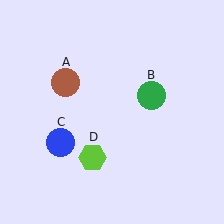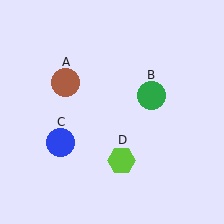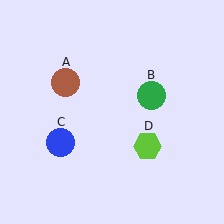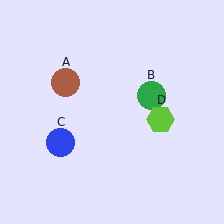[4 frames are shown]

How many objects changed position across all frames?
1 object changed position: lime hexagon (object D).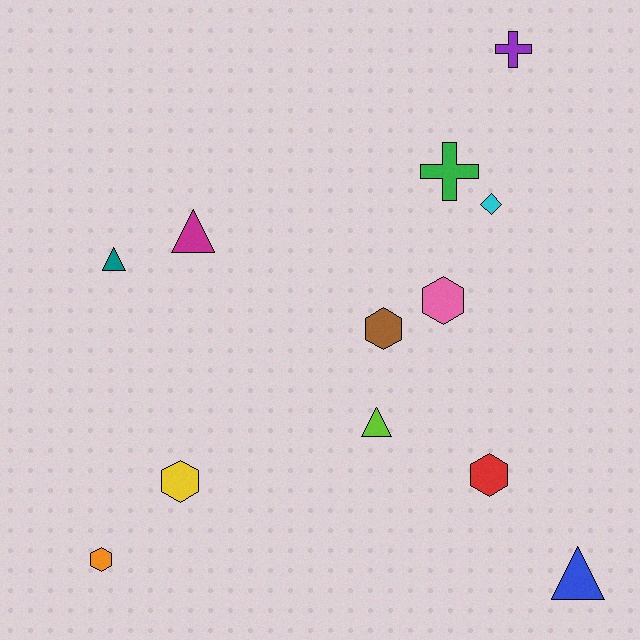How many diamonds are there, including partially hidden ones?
There is 1 diamond.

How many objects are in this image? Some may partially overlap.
There are 12 objects.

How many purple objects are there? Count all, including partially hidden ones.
There is 1 purple object.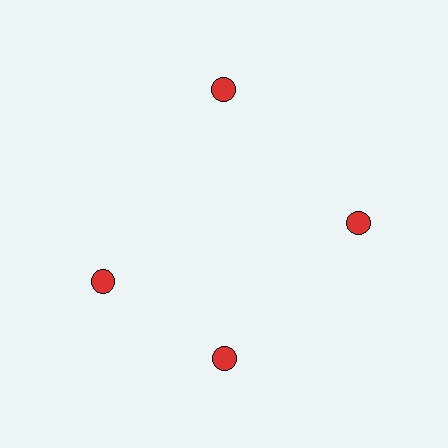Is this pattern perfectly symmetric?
No. The 4 red circles are arranged in a ring, but one element near the 9 o'clock position is rotated out of alignment along the ring, breaking the 4-fold rotational symmetry.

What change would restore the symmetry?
The symmetry would be restored by rotating it back into even spacing with its neighbors so that all 4 circles sit at equal angles and equal distance from the center.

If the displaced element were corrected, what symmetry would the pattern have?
It would have 4-fold rotational symmetry — the pattern would map onto itself every 90 degrees.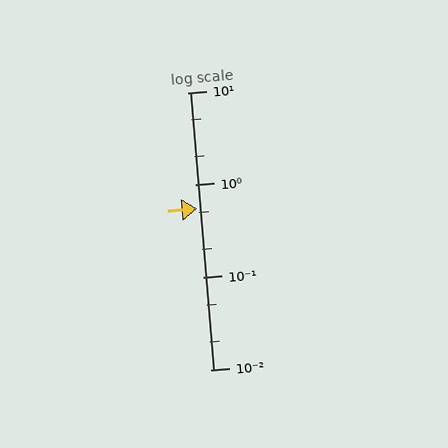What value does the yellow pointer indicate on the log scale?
The pointer indicates approximately 0.55.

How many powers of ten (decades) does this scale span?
The scale spans 3 decades, from 0.01 to 10.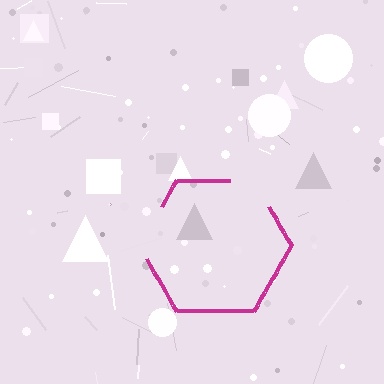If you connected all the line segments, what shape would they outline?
They would outline a hexagon.